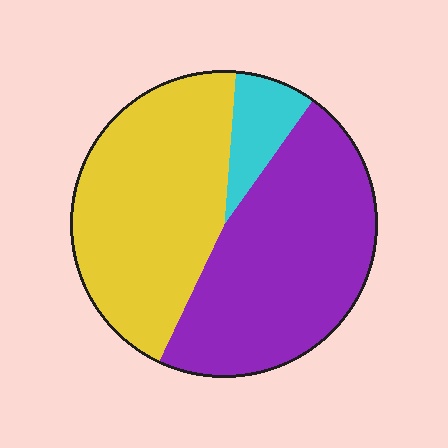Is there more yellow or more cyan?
Yellow.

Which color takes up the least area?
Cyan, at roughly 10%.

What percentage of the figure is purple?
Purple takes up between a third and a half of the figure.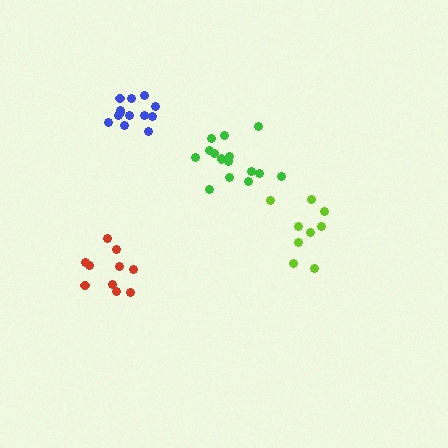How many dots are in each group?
Group 1: 13 dots, Group 2: 15 dots, Group 3: 10 dots, Group 4: 9 dots (47 total).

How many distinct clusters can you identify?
There are 4 distinct clusters.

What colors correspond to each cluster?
The clusters are colored: blue, green, red, lime.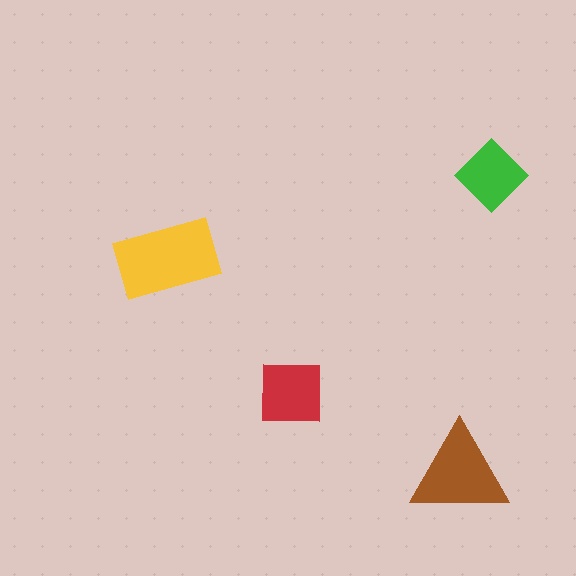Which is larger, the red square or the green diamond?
The red square.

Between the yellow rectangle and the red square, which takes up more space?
The yellow rectangle.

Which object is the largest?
The yellow rectangle.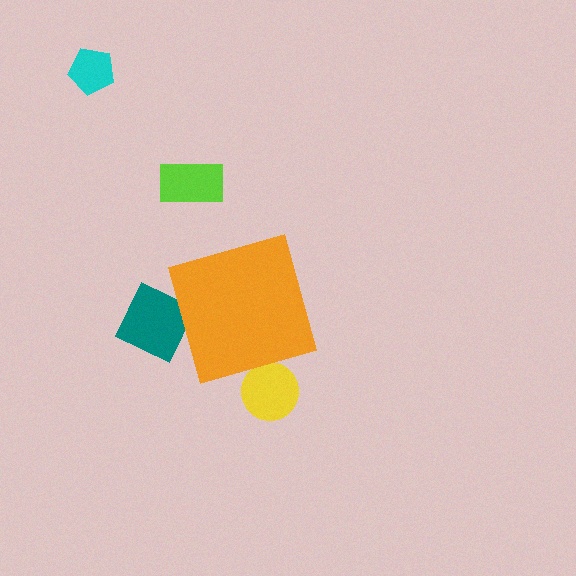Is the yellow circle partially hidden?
Yes, the yellow circle is partially hidden behind the orange diamond.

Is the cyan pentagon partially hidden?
No, the cyan pentagon is fully visible.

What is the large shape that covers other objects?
An orange diamond.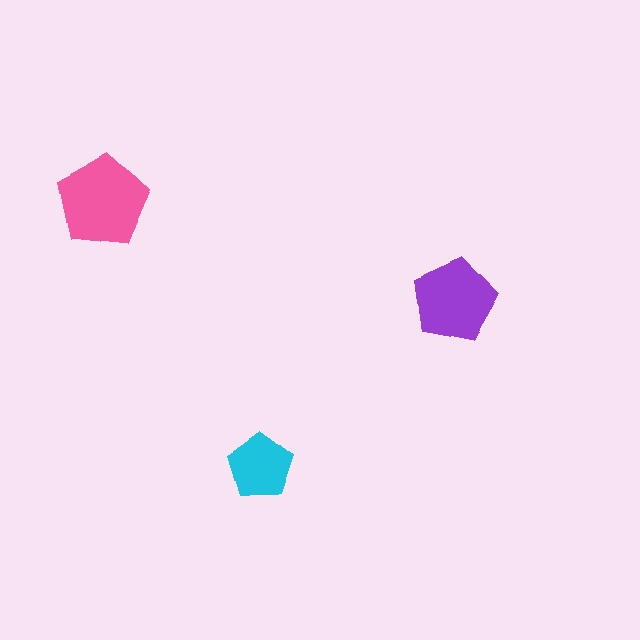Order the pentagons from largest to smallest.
the pink one, the purple one, the cyan one.